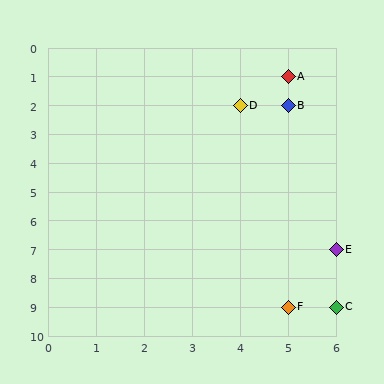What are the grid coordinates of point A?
Point A is at grid coordinates (5, 1).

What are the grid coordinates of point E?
Point E is at grid coordinates (6, 7).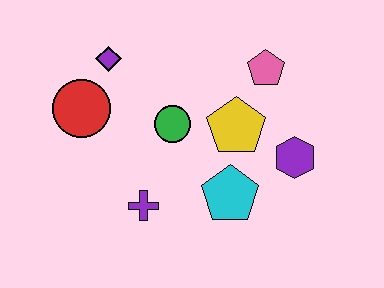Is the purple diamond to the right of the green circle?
No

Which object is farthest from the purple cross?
The pink pentagon is farthest from the purple cross.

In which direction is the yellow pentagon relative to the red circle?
The yellow pentagon is to the right of the red circle.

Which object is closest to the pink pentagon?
The yellow pentagon is closest to the pink pentagon.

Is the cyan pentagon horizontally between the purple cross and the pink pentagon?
Yes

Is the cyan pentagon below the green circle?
Yes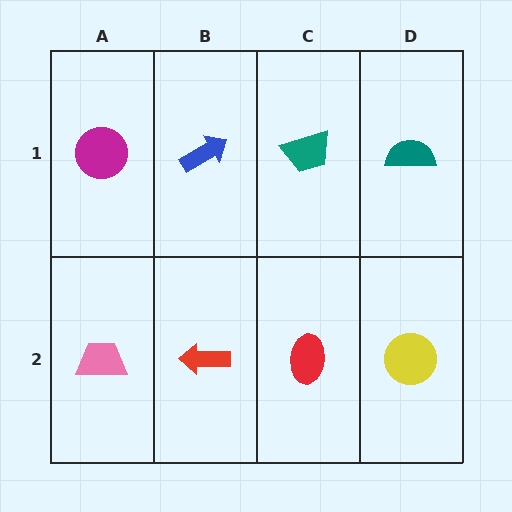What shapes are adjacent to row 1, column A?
A pink trapezoid (row 2, column A), a blue arrow (row 1, column B).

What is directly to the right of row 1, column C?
A teal semicircle.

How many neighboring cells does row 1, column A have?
2.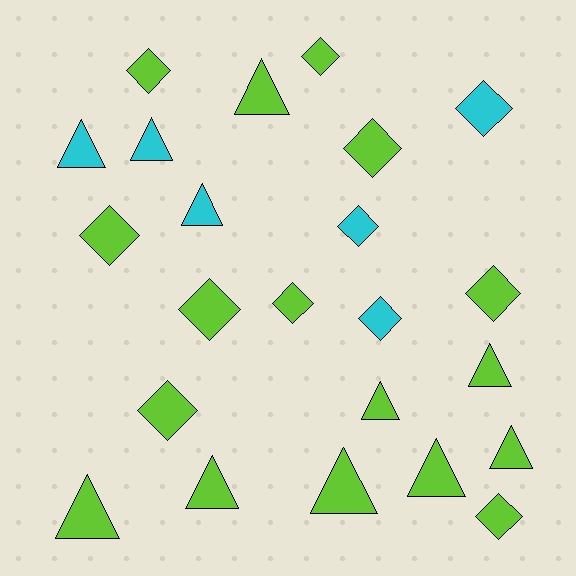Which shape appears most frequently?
Diamond, with 12 objects.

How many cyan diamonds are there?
There are 3 cyan diamonds.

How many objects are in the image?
There are 23 objects.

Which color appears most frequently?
Lime, with 17 objects.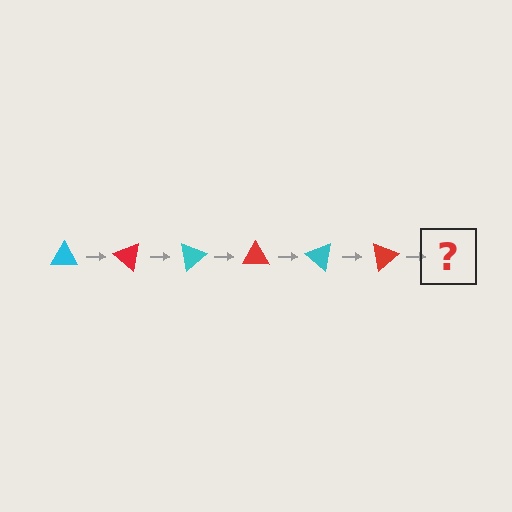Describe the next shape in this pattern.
It should be a cyan triangle, rotated 240 degrees from the start.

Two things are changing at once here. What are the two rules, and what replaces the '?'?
The two rules are that it rotates 40 degrees each step and the color cycles through cyan and red. The '?' should be a cyan triangle, rotated 240 degrees from the start.